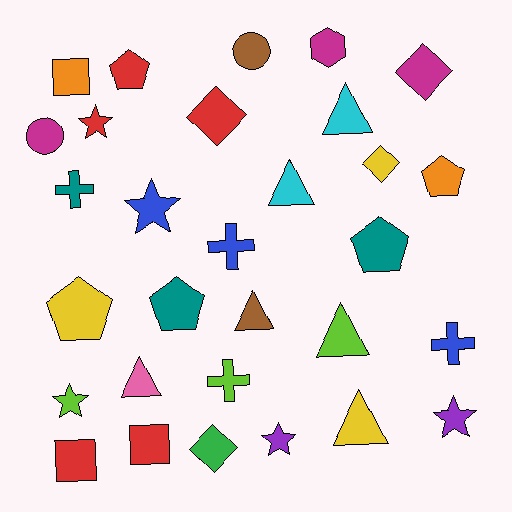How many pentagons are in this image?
There are 5 pentagons.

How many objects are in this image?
There are 30 objects.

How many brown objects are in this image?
There are 2 brown objects.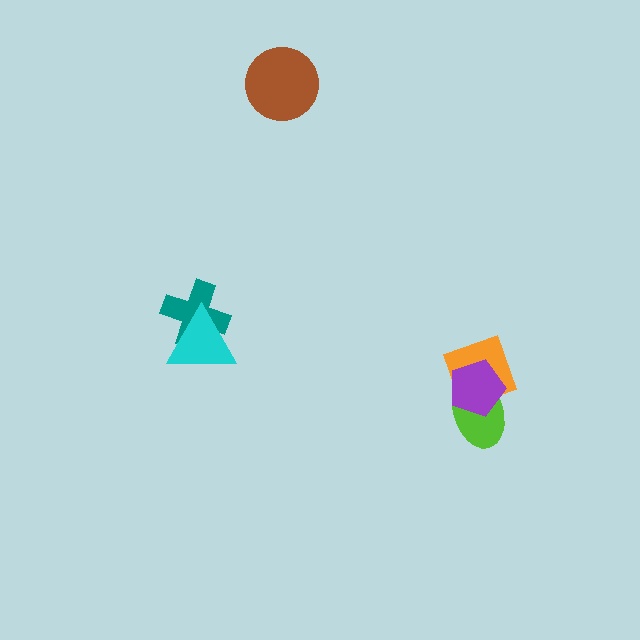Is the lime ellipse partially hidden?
Yes, it is partially covered by another shape.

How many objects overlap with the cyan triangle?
1 object overlaps with the cyan triangle.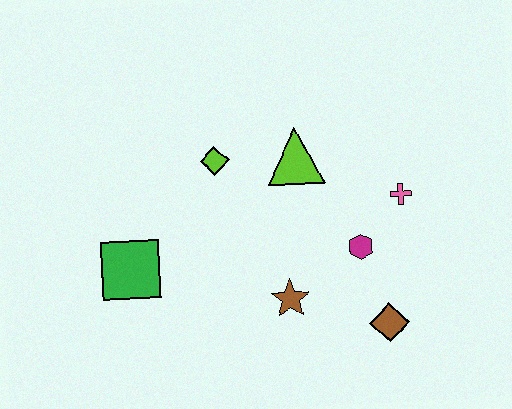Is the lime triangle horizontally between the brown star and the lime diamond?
No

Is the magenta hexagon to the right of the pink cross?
No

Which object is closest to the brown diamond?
The magenta hexagon is closest to the brown diamond.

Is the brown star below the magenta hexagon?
Yes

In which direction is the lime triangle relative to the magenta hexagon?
The lime triangle is above the magenta hexagon.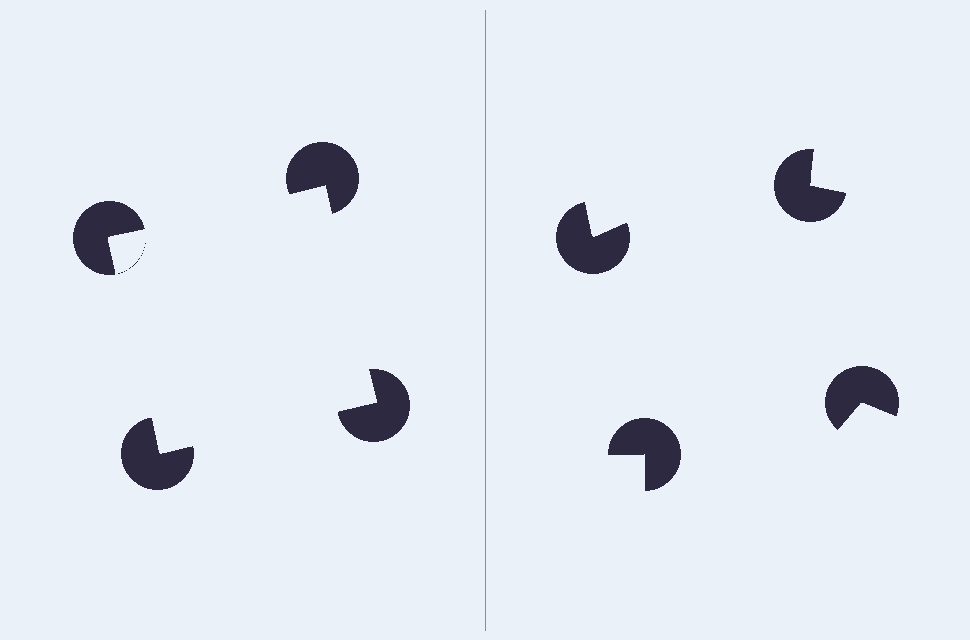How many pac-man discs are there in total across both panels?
8 — 4 on each side.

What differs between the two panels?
The pac-man discs are positioned identically on both sides; only the wedge orientations differ. On the left they align to a square; on the right they are misaligned.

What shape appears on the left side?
An illusory square.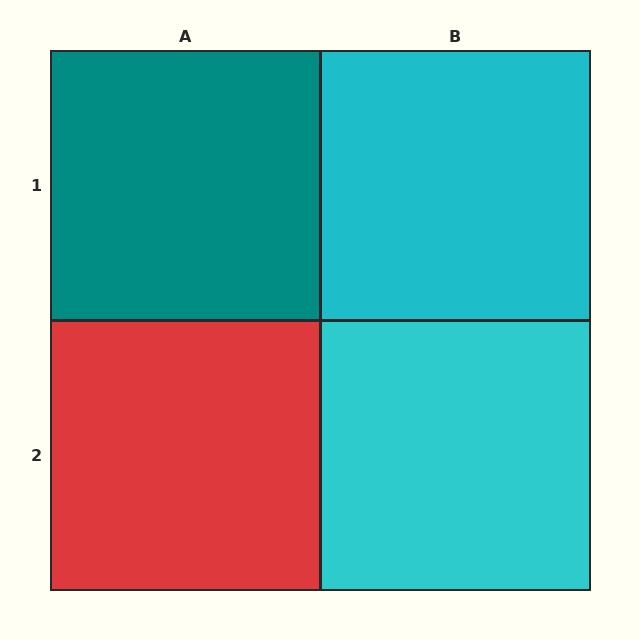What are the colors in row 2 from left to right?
Red, cyan.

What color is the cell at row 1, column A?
Teal.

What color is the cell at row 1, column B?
Cyan.